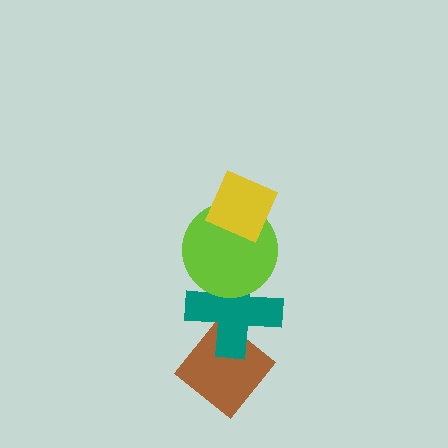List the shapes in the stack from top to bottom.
From top to bottom: the yellow diamond, the lime circle, the teal cross, the brown diamond.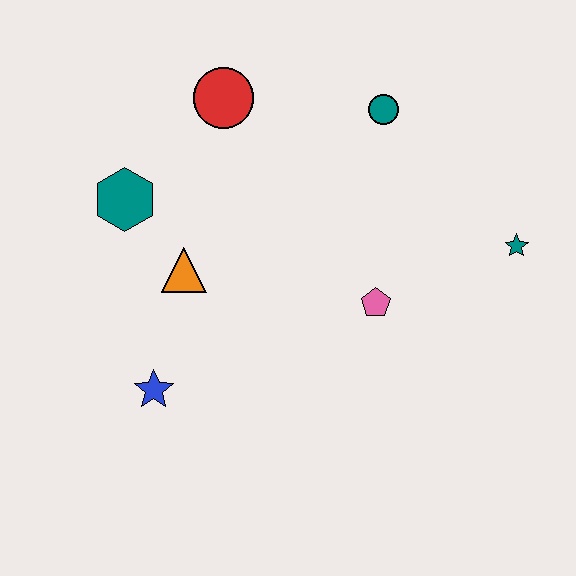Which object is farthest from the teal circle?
The blue star is farthest from the teal circle.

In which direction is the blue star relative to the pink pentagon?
The blue star is to the left of the pink pentagon.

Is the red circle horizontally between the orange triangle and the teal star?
Yes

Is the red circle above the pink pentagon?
Yes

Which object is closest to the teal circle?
The red circle is closest to the teal circle.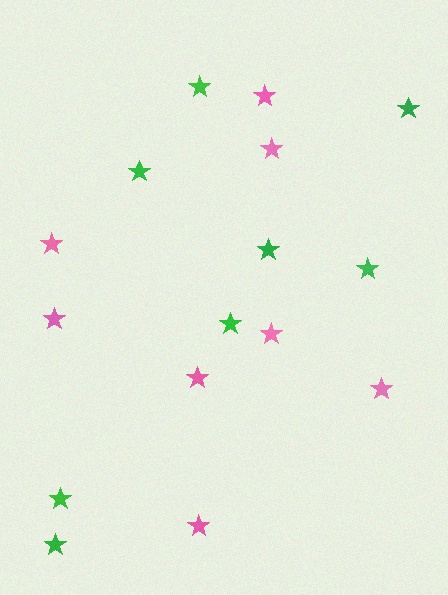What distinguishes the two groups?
There are 2 groups: one group of green stars (8) and one group of pink stars (8).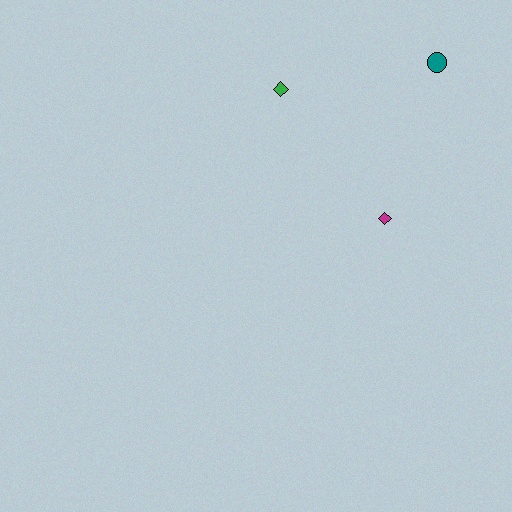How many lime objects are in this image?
There are no lime objects.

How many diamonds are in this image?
There are 2 diamonds.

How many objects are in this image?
There are 3 objects.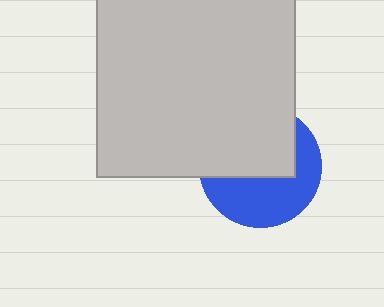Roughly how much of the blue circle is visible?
About half of it is visible (roughly 49%).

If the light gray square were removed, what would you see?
You would see the complete blue circle.